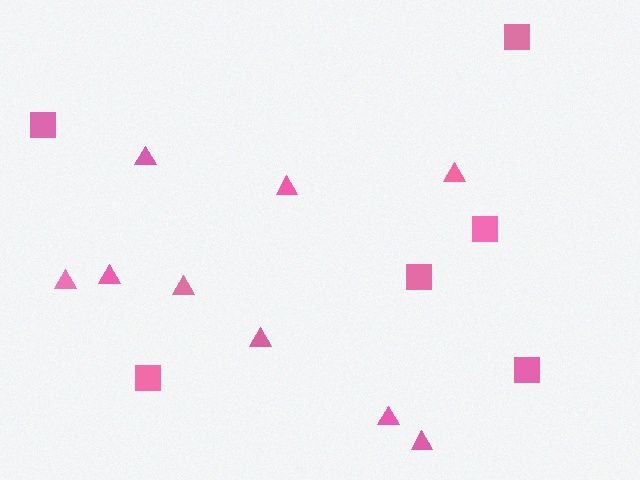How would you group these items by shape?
There are 2 groups: one group of squares (6) and one group of triangles (9).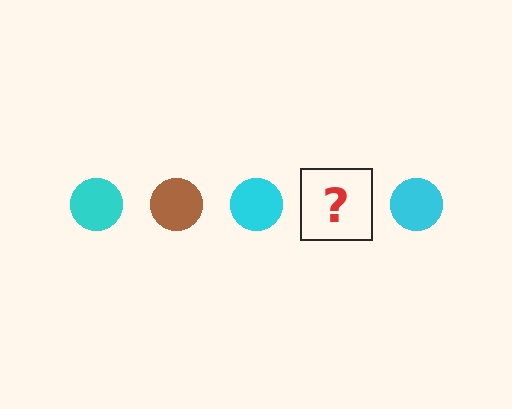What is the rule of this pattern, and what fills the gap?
The rule is that the pattern cycles through cyan, brown circles. The gap should be filled with a brown circle.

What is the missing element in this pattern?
The missing element is a brown circle.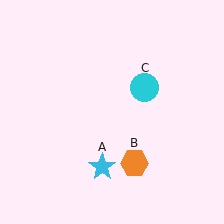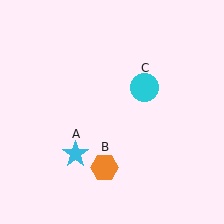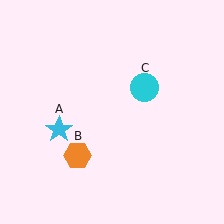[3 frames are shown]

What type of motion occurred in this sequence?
The cyan star (object A), orange hexagon (object B) rotated clockwise around the center of the scene.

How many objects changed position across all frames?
2 objects changed position: cyan star (object A), orange hexagon (object B).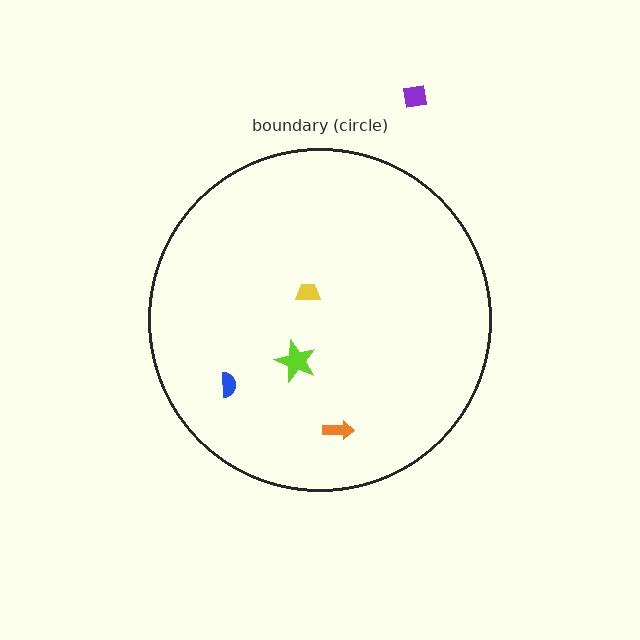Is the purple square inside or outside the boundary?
Outside.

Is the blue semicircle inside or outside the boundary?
Inside.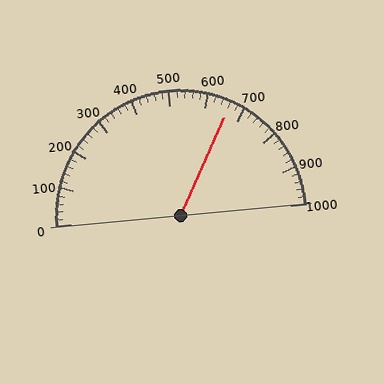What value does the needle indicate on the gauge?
The needle indicates approximately 660.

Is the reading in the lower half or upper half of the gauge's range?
The reading is in the upper half of the range (0 to 1000).